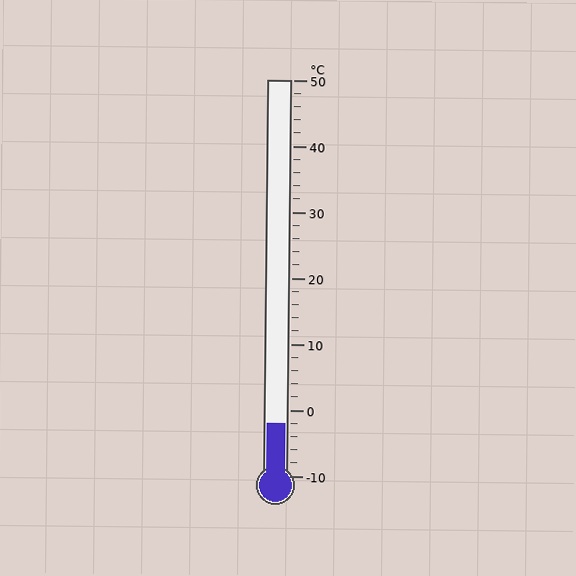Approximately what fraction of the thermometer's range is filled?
The thermometer is filled to approximately 15% of its range.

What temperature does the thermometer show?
The thermometer shows approximately -2°C.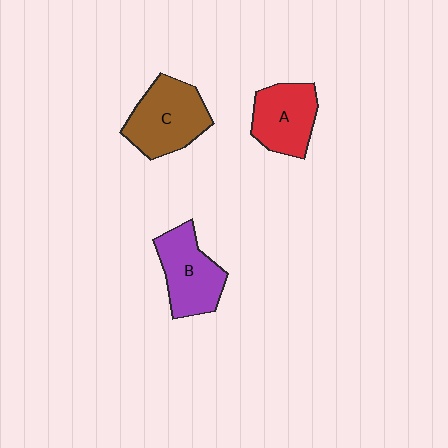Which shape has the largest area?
Shape C (brown).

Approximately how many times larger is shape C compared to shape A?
Approximately 1.2 times.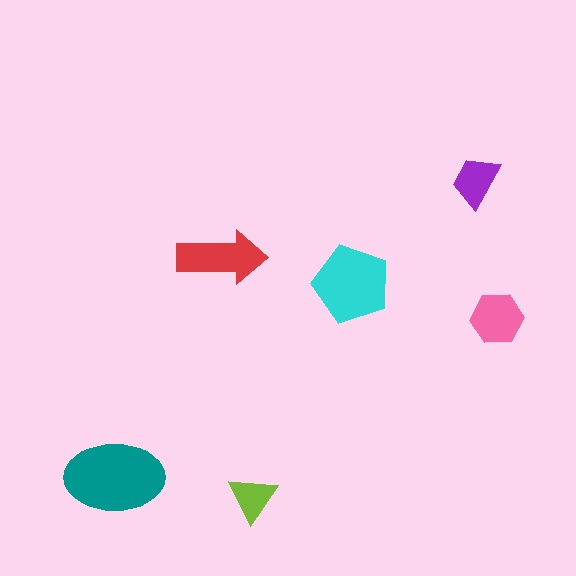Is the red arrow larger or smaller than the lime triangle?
Larger.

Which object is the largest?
The teal ellipse.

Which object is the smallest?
The lime triangle.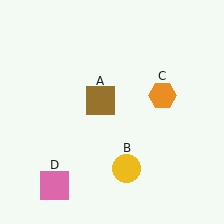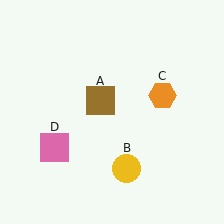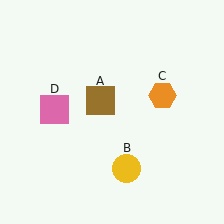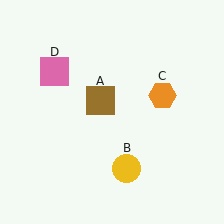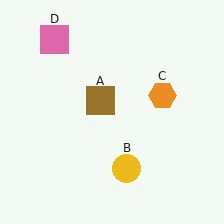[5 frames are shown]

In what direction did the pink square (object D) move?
The pink square (object D) moved up.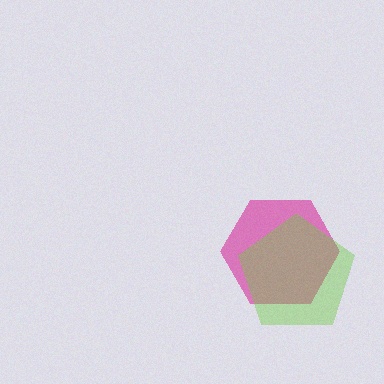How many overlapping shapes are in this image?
There are 2 overlapping shapes in the image.